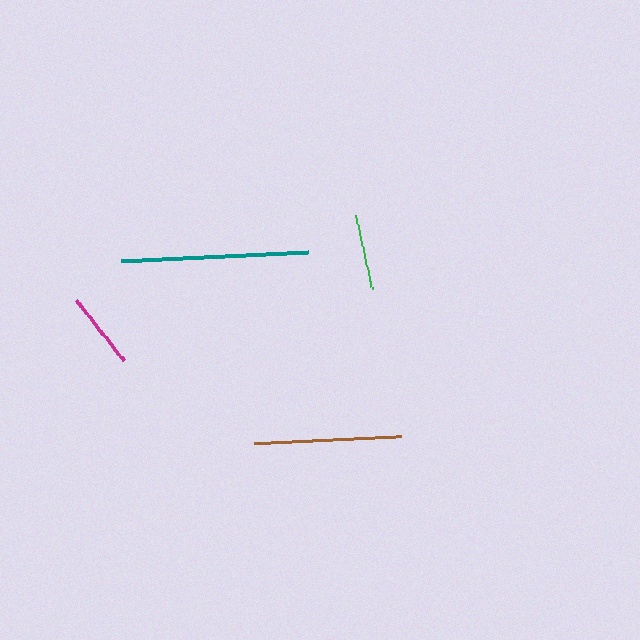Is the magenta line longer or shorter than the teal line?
The teal line is longer than the magenta line.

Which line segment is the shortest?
The green line is the shortest at approximately 76 pixels.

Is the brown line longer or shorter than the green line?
The brown line is longer than the green line.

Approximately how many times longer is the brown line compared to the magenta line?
The brown line is approximately 1.9 times the length of the magenta line.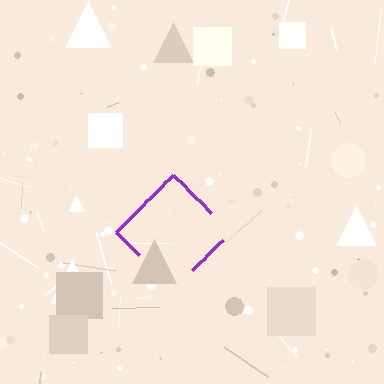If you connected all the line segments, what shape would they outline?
They would outline a diamond.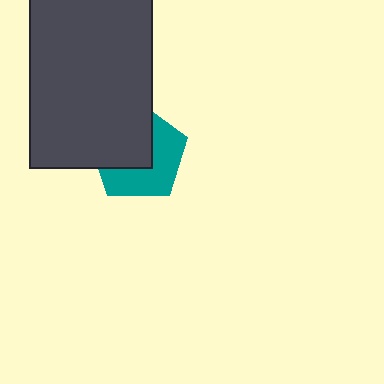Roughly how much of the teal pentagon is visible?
About half of it is visible (roughly 49%).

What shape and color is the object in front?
The object in front is a dark gray rectangle.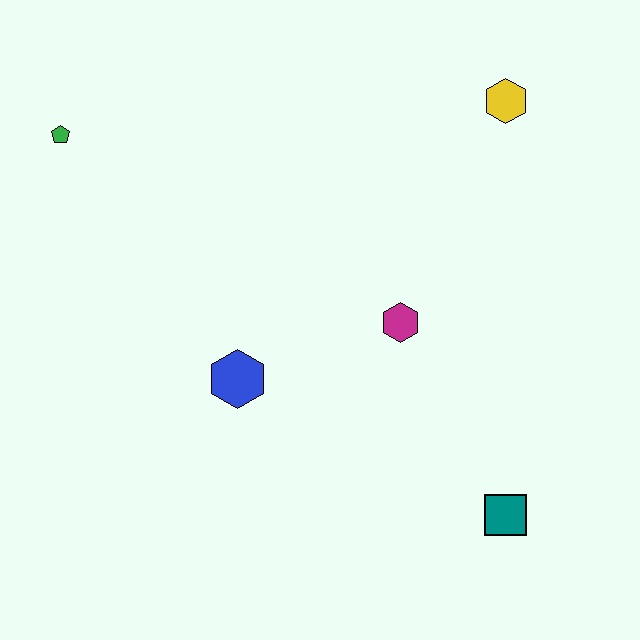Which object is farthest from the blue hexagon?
The yellow hexagon is farthest from the blue hexagon.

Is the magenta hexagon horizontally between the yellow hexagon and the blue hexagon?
Yes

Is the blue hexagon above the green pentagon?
No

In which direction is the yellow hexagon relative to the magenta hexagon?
The yellow hexagon is above the magenta hexagon.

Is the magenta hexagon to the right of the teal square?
No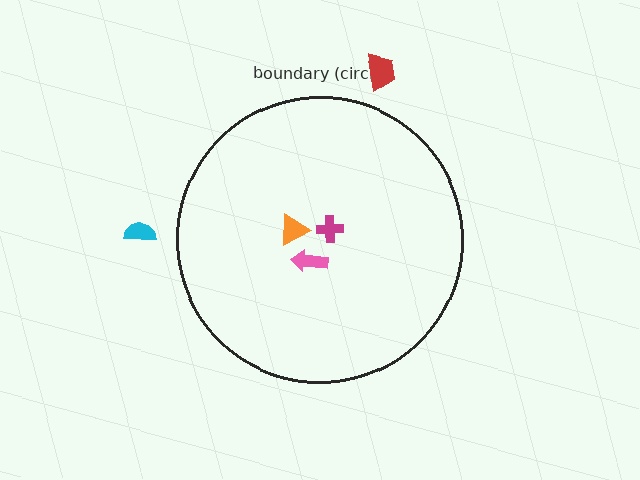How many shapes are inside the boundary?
3 inside, 2 outside.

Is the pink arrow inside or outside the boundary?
Inside.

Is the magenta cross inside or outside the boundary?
Inside.